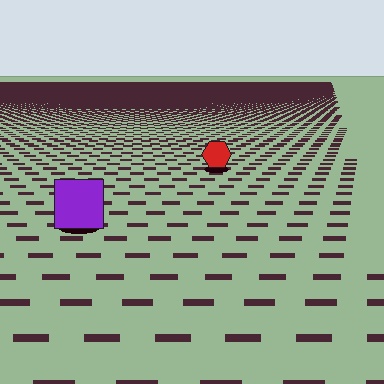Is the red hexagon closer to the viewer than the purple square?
No. The purple square is closer — you can tell from the texture gradient: the ground texture is coarser near it.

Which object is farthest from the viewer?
The red hexagon is farthest from the viewer. It appears smaller and the ground texture around it is denser.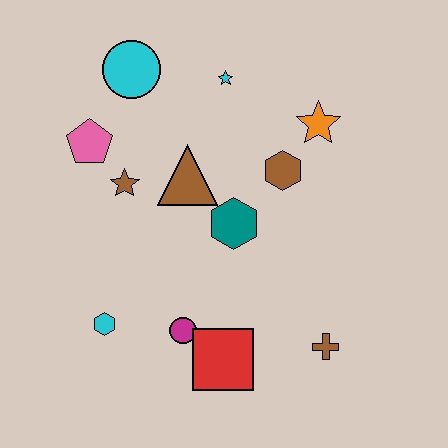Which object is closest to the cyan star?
The cyan circle is closest to the cyan star.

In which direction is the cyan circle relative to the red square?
The cyan circle is above the red square.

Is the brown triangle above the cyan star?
No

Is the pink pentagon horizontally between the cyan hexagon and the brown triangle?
No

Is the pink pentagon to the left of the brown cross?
Yes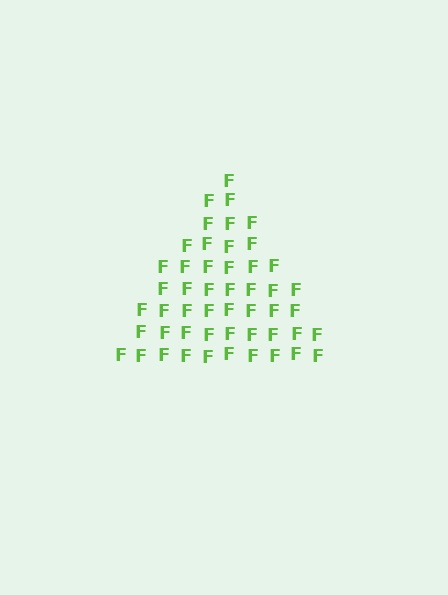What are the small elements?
The small elements are letter F's.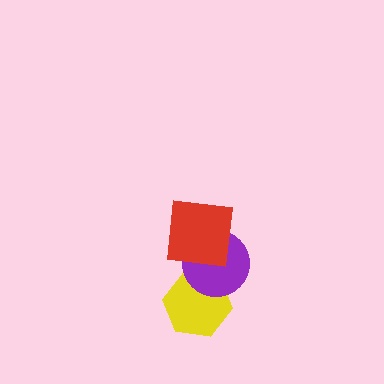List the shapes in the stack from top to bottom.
From top to bottom: the red square, the purple circle, the yellow hexagon.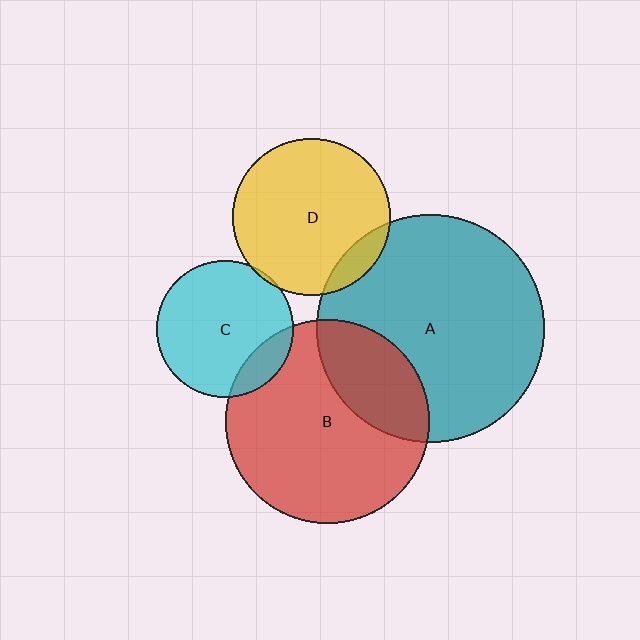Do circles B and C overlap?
Yes.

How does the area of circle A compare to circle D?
Approximately 2.1 times.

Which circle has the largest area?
Circle A (teal).